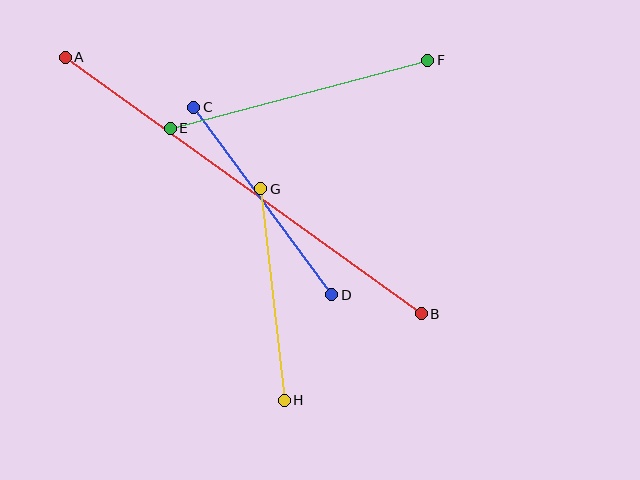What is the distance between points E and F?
The distance is approximately 266 pixels.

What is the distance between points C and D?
The distance is approximately 233 pixels.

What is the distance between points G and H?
The distance is approximately 213 pixels.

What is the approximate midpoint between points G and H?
The midpoint is at approximately (272, 295) pixels.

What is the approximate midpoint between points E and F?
The midpoint is at approximately (299, 94) pixels.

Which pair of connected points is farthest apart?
Points A and B are farthest apart.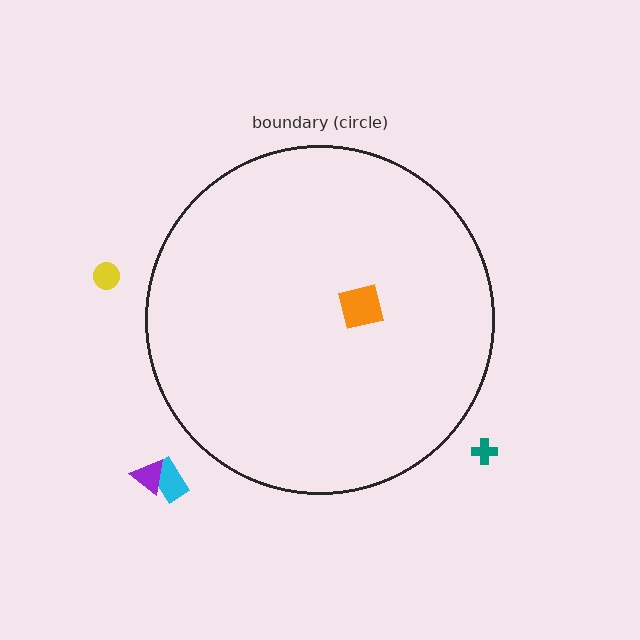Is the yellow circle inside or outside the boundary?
Outside.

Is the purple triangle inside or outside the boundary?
Outside.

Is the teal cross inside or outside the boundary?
Outside.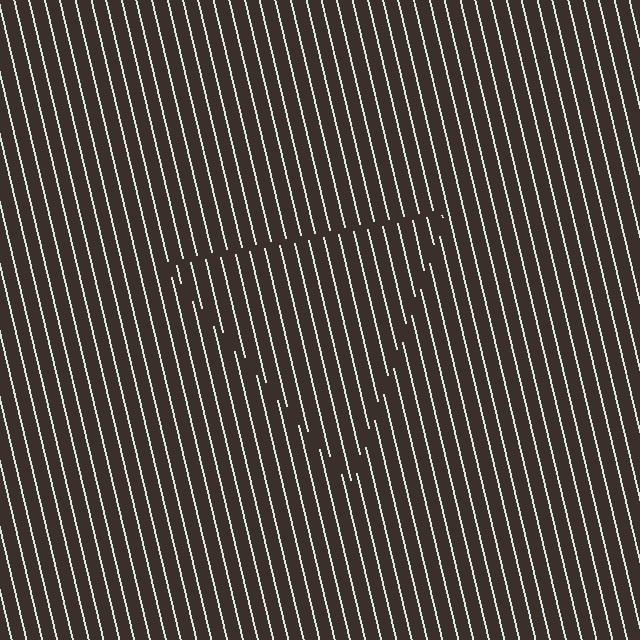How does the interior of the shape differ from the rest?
The interior of the shape contains the same grating, shifted by half a period — the contour is defined by the phase discontinuity where line-ends from the inner and outer gratings abut.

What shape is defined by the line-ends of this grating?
An illusory triangle. The interior of the shape contains the same grating, shifted by half a period — the contour is defined by the phase discontinuity where line-ends from the inner and outer gratings abut.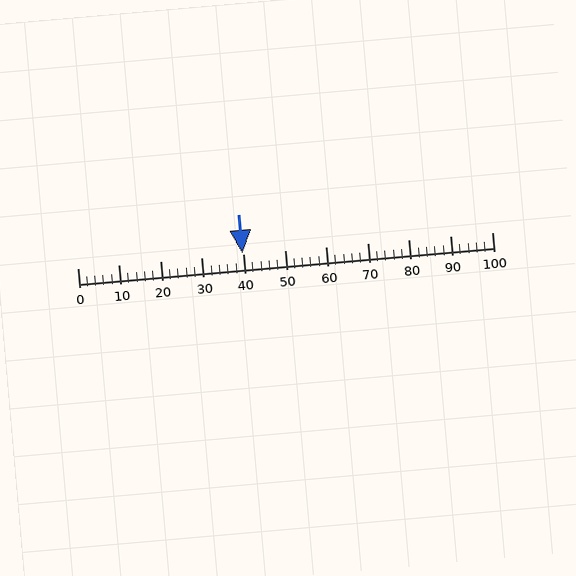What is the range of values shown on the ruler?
The ruler shows values from 0 to 100.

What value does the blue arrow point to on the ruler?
The blue arrow points to approximately 40.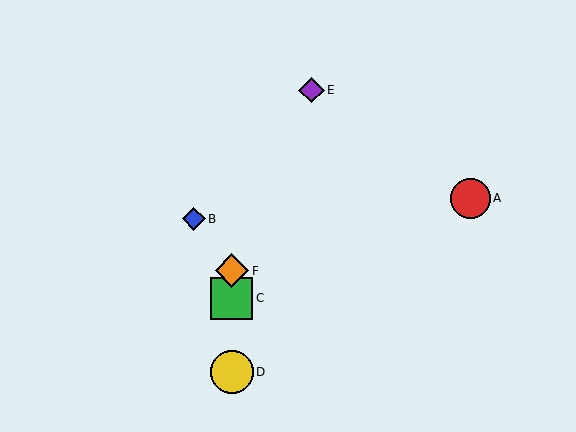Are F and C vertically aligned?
Yes, both are at x≈232.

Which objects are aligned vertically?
Objects C, D, F are aligned vertically.